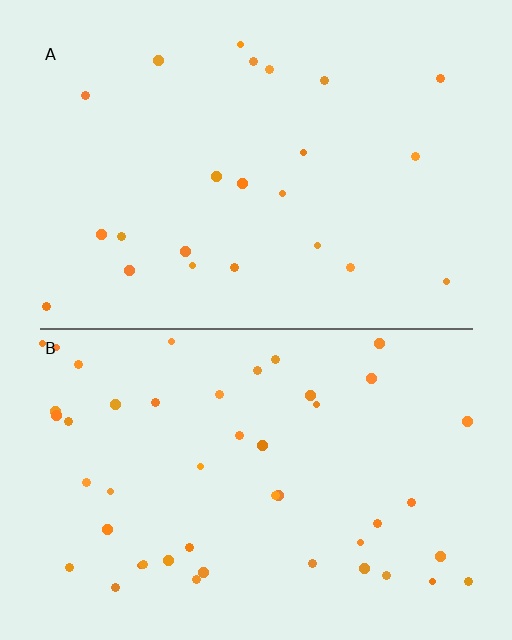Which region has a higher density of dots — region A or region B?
B (the bottom).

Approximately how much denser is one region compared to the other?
Approximately 2.0× — region B over region A.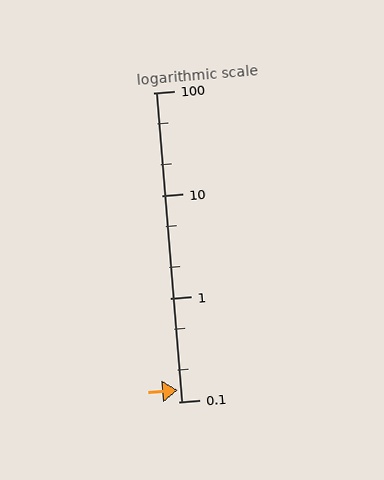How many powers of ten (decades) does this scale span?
The scale spans 3 decades, from 0.1 to 100.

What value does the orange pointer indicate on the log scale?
The pointer indicates approximately 0.13.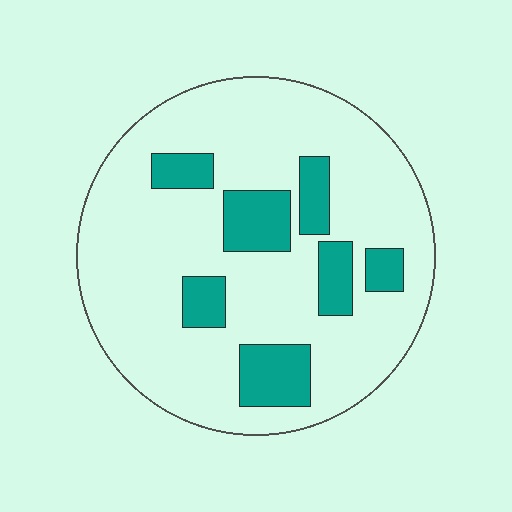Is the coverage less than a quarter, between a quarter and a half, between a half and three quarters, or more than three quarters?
Less than a quarter.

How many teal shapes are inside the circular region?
7.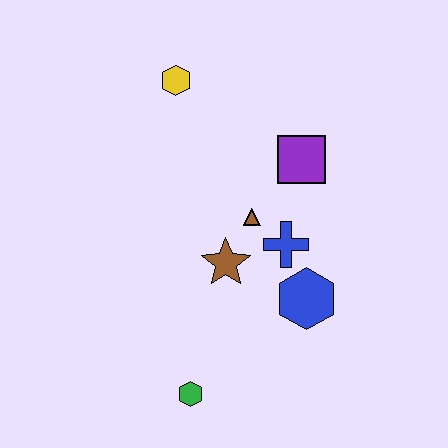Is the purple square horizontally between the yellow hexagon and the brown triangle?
No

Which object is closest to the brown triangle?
The blue cross is closest to the brown triangle.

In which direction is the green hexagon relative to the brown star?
The green hexagon is below the brown star.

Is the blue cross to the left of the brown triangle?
No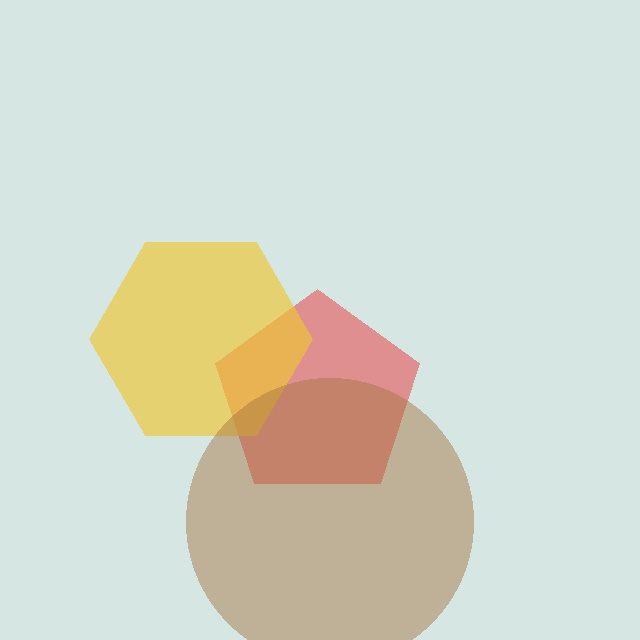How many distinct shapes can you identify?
There are 3 distinct shapes: a red pentagon, a yellow hexagon, a brown circle.